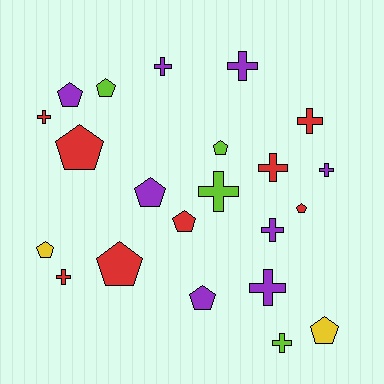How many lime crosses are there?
There are 2 lime crosses.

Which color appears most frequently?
Purple, with 8 objects.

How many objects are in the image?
There are 22 objects.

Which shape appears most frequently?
Cross, with 11 objects.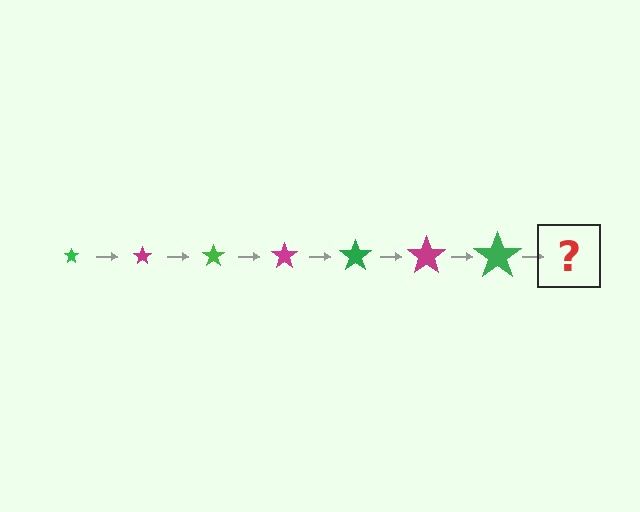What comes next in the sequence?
The next element should be a magenta star, larger than the previous one.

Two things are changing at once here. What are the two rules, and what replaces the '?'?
The two rules are that the star grows larger each step and the color cycles through green and magenta. The '?' should be a magenta star, larger than the previous one.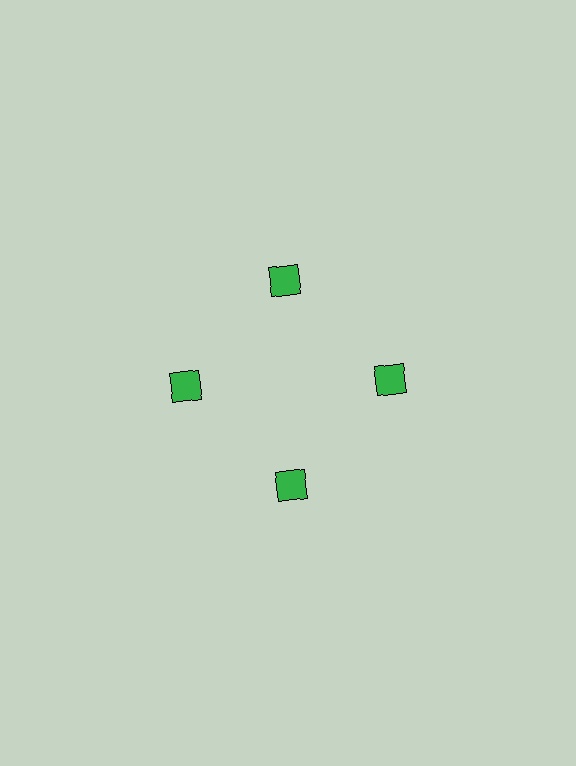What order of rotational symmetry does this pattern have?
This pattern has 4-fold rotational symmetry.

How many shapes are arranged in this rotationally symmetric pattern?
There are 4 shapes, arranged in 4 groups of 1.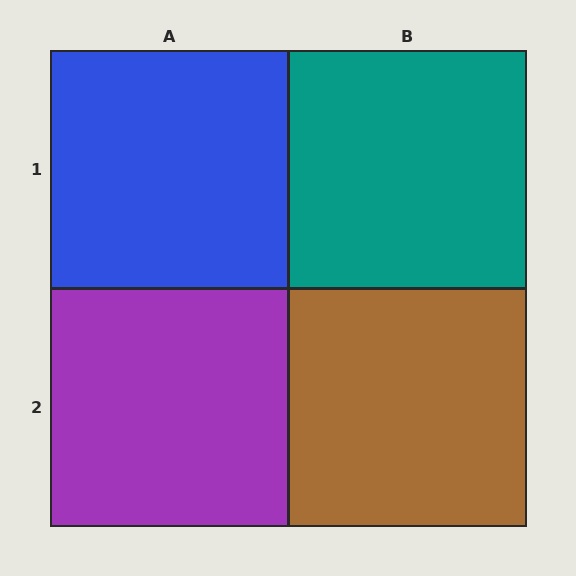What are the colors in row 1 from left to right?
Blue, teal.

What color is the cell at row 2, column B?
Brown.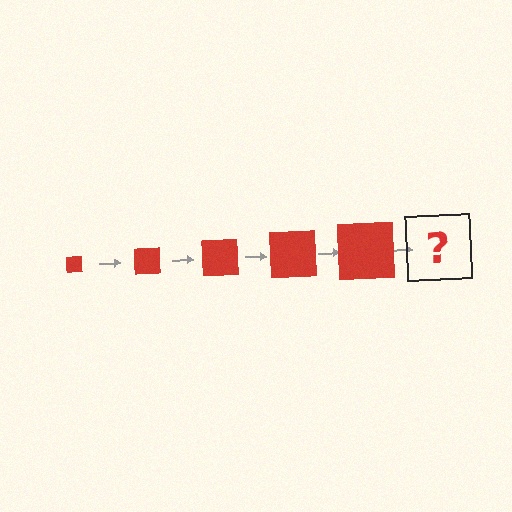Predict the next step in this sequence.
The next step is a red square, larger than the previous one.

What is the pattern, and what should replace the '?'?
The pattern is that the square gets progressively larger each step. The '?' should be a red square, larger than the previous one.